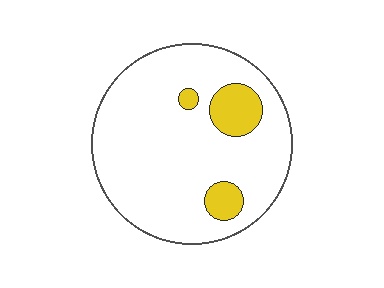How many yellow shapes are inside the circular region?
3.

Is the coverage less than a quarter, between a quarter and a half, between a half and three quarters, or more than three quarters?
Less than a quarter.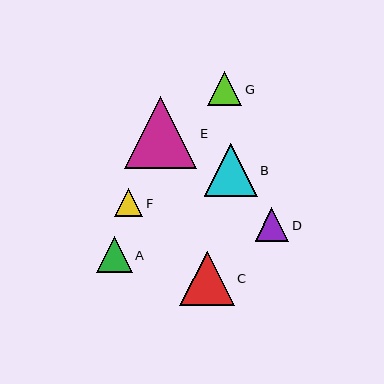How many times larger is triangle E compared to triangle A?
Triangle E is approximately 2.0 times the size of triangle A.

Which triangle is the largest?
Triangle E is the largest with a size of approximately 73 pixels.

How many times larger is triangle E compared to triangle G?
Triangle E is approximately 2.1 times the size of triangle G.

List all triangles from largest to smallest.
From largest to smallest: E, C, B, A, G, D, F.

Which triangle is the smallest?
Triangle F is the smallest with a size of approximately 28 pixels.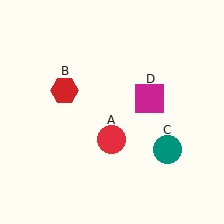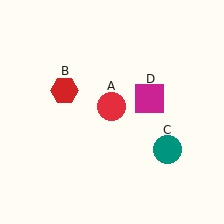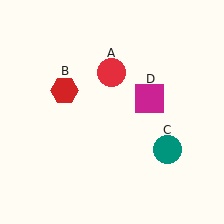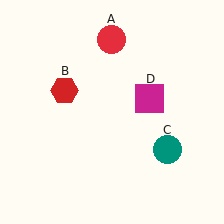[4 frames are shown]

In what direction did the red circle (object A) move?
The red circle (object A) moved up.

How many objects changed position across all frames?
1 object changed position: red circle (object A).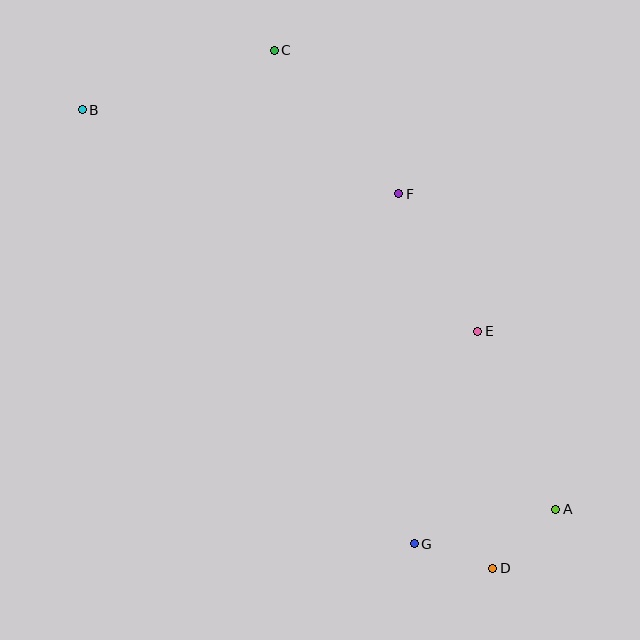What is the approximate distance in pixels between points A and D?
The distance between A and D is approximately 86 pixels.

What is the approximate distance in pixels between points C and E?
The distance between C and E is approximately 347 pixels.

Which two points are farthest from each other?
Points A and B are farthest from each other.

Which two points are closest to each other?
Points D and G are closest to each other.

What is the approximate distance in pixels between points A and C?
The distance between A and C is approximately 538 pixels.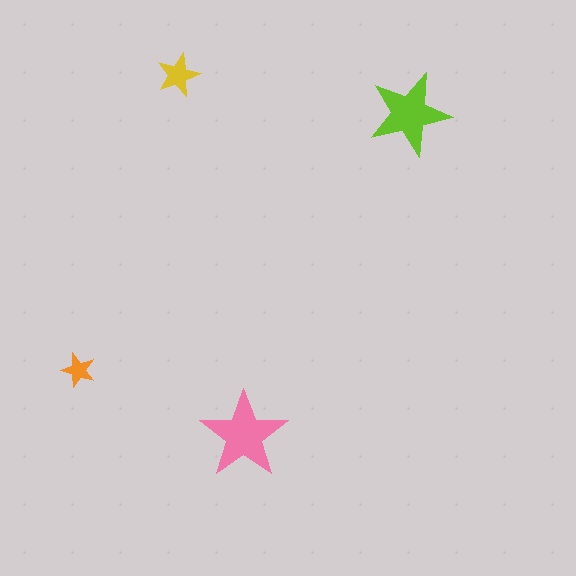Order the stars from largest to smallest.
the pink one, the lime one, the yellow one, the orange one.